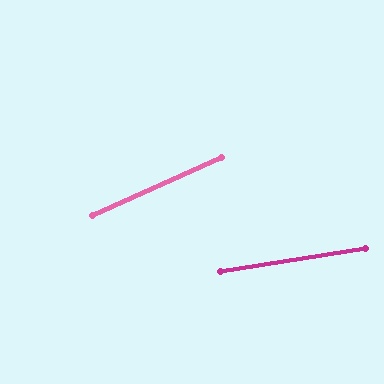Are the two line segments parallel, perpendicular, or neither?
Neither parallel nor perpendicular — they differ by about 16°.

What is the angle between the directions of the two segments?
Approximately 16 degrees.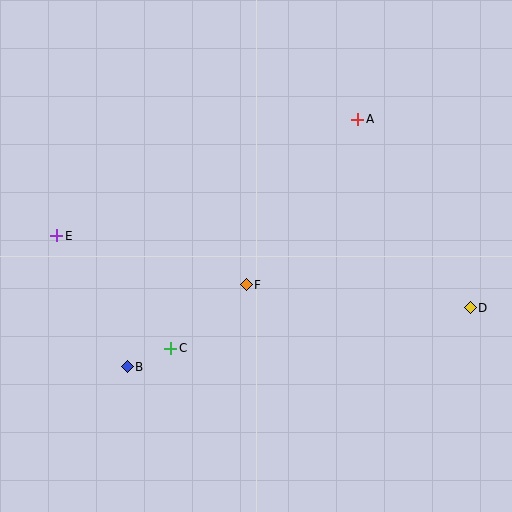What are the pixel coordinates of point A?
Point A is at (358, 119).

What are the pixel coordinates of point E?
Point E is at (57, 236).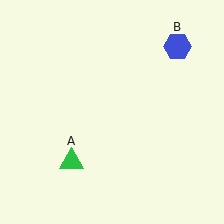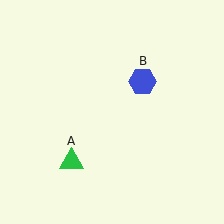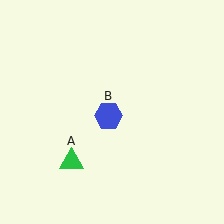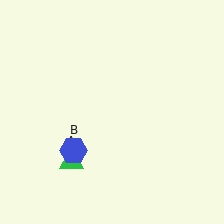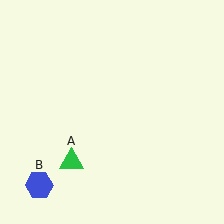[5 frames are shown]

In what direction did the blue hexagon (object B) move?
The blue hexagon (object B) moved down and to the left.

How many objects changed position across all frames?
1 object changed position: blue hexagon (object B).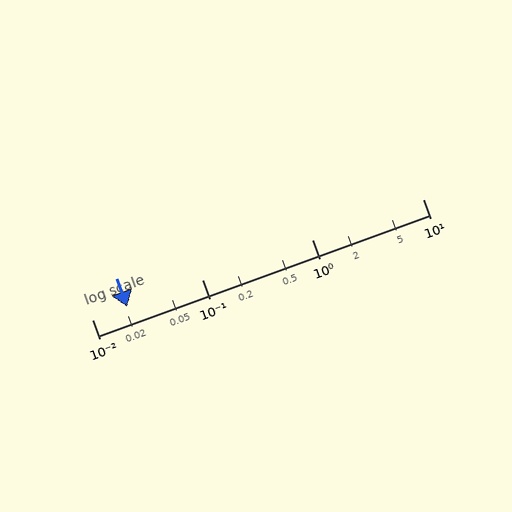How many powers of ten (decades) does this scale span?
The scale spans 3 decades, from 0.01 to 10.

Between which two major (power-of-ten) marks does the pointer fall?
The pointer is between 0.01 and 0.1.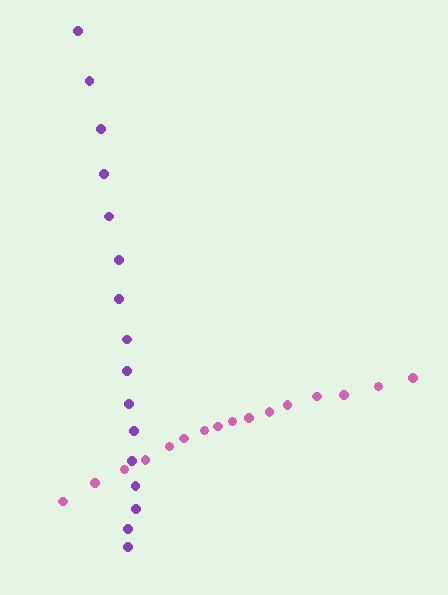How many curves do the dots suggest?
There are 2 distinct paths.